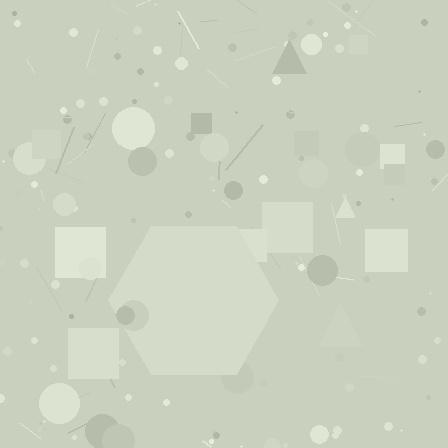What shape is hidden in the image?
A hexagon is hidden in the image.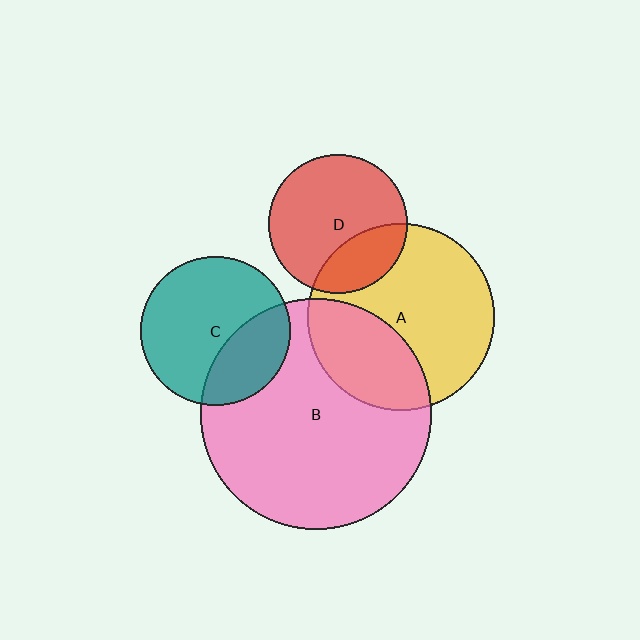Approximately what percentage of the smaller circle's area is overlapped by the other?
Approximately 35%.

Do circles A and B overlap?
Yes.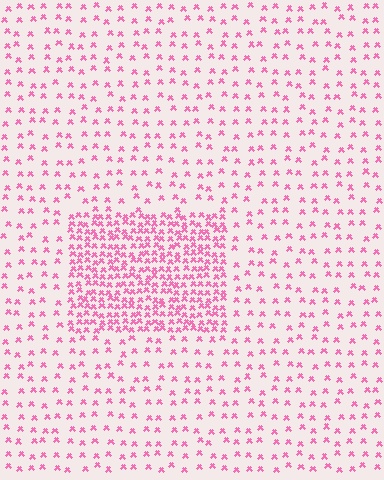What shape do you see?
I see a rectangle.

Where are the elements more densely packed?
The elements are more densely packed inside the rectangle boundary.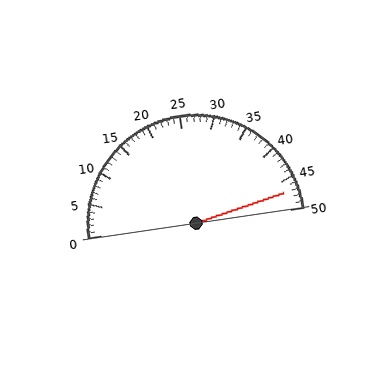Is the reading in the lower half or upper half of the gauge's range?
The reading is in the upper half of the range (0 to 50).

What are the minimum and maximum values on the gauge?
The gauge ranges from 0 to 50.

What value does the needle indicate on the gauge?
The needle indicates approximately 47.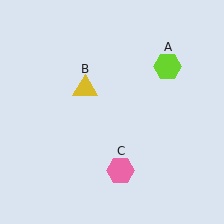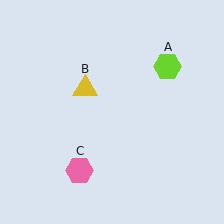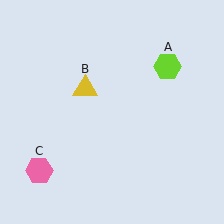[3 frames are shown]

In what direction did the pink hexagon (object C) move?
The pink hexagon (object C) moved left.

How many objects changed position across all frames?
1 object changed position: pink hexagon (object C).